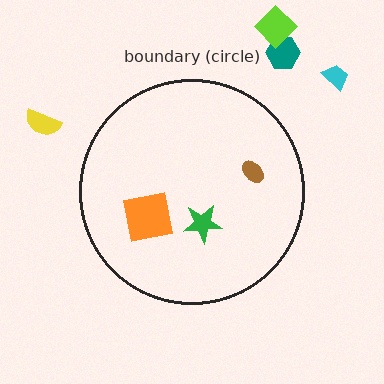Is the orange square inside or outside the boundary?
Inside.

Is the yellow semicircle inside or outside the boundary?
Outside.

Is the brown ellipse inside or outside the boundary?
Inside.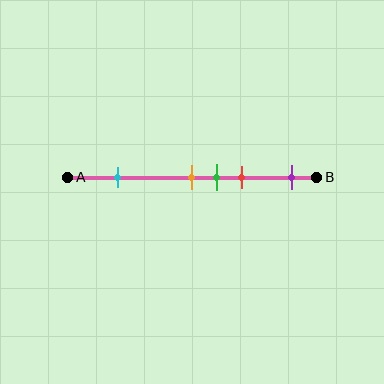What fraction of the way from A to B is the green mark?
The green mark is approximately 60% (0.6) of the way from A to B.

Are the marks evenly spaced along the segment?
No, the marks are not evenly spaced.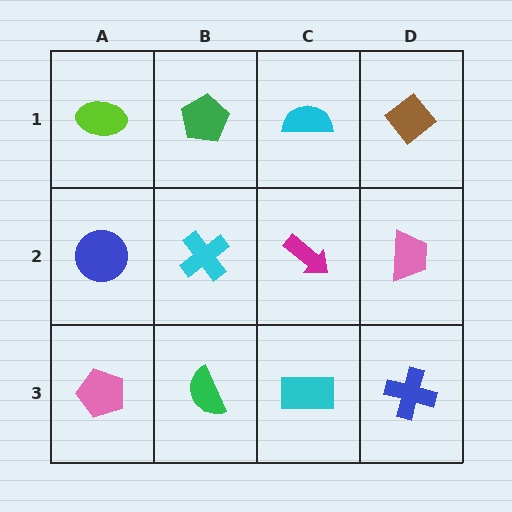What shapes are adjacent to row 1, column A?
A blue circle (row 2, column A), a green pentagon (row 1, column B).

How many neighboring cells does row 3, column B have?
3.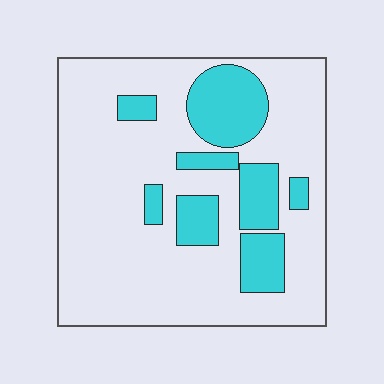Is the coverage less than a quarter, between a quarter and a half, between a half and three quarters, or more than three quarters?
Less than a quarter.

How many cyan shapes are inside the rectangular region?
8.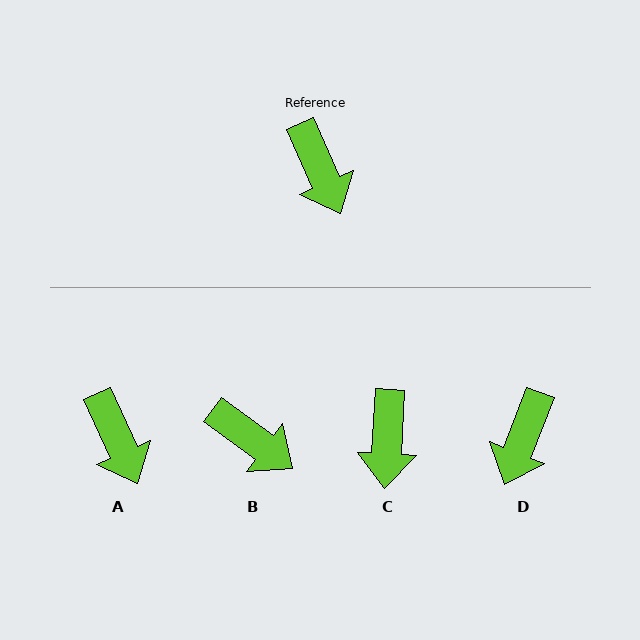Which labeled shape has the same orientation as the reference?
A.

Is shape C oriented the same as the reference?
No, it is off by about 27 degrees.